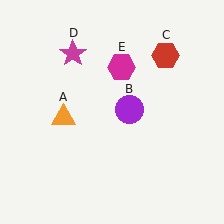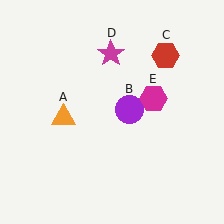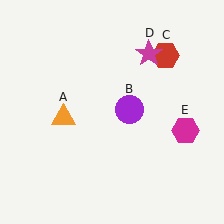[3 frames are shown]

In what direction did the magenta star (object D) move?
The magenta star (object D) moved right.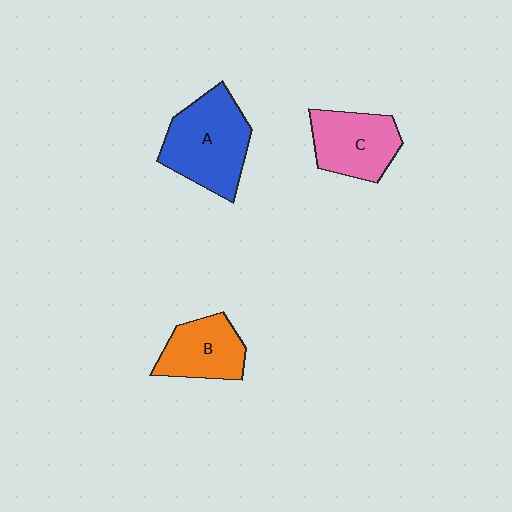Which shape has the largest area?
Shape A (blue).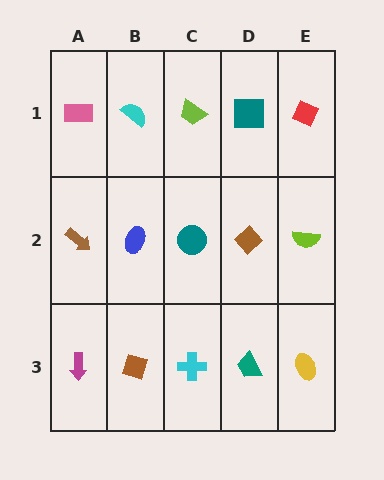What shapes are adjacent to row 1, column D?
A brown diamond (row 2, column D), a lime trapezoid (row 1, column C), a red diamond (row 1, column E).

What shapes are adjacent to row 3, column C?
A teal circle (row 2, column C), a brown diamond (row 3, column B), a teal trapezoid (row 3, column D).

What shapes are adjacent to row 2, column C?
A lime trapezoid (row 1, column C), a cyan cross (row 3, column C), a blue ellipse (row 2, column B), a brown diamond (row 2, column D).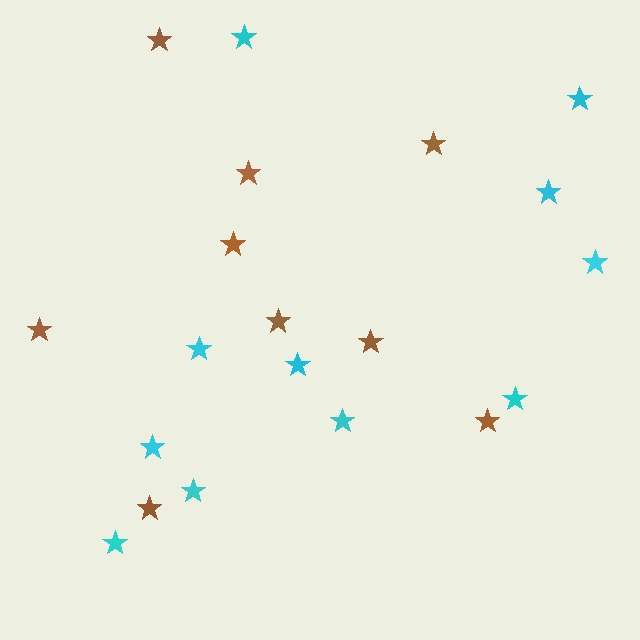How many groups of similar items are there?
There are 2 groups: one group of cyan stars (11) and one group of brown stars (9).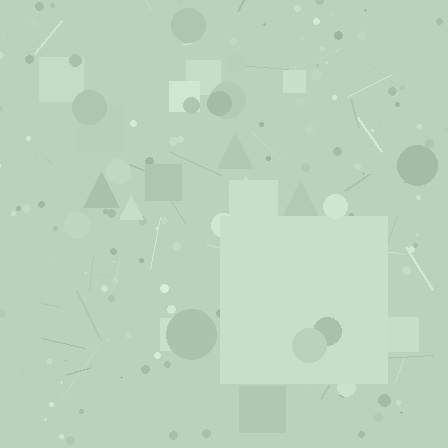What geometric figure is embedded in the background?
A square is embedded in the background.